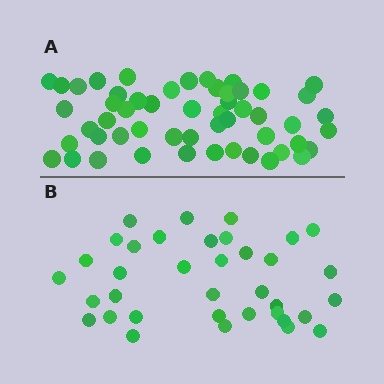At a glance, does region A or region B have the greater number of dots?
Region A (the top region) has more dots.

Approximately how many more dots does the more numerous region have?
Region A has approximately 15 more dots than region B.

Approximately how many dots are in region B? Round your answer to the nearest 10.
About 40 dots. (The exact count is 36, which rounds to 40.)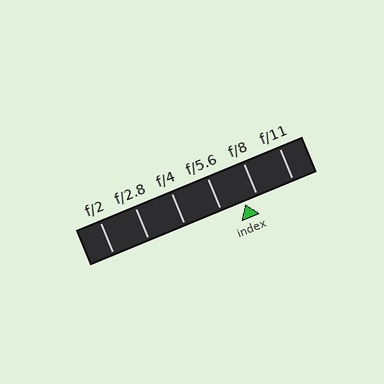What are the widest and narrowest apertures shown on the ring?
The widest aperture shown is f/2 and the narrowest is f/11.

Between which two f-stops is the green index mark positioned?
The index mark is between f/5.6 and f/8.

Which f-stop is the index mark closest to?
The index mark is closest to f/8.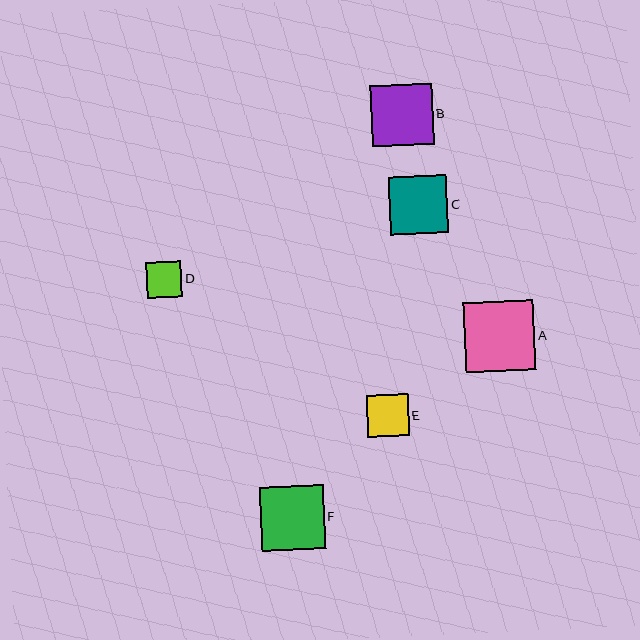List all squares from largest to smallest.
From largest to smallest: A, F, B, C, E, D.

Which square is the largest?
Square A is the largest with a size of approximately 70 pixels.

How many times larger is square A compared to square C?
Square A is approximately 1.2 times the size of square C.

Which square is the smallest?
Square D is the smallest with a size of approximately 35 pixels.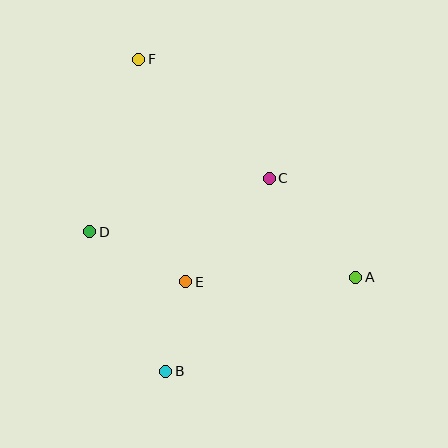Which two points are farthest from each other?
Points B and F are farthest from each other.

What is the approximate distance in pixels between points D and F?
The distance between D and F is approximately 179 pixels.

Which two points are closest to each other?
Points B and E are closest to each other.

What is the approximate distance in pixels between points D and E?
The distance between D and E is approximately 108 pixels.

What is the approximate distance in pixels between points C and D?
The distance between C and D is approximately 187 pixels.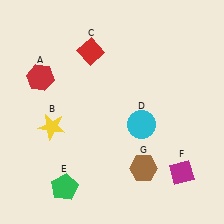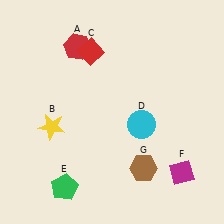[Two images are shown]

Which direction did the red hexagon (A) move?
The red hexagon (A) moved right.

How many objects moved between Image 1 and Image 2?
1 object moved between the two images.